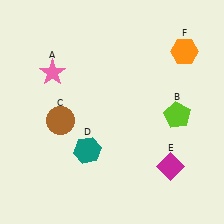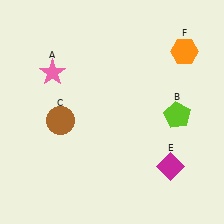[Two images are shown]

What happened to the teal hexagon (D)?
The teal hexagon (D) was removed in Image 2. It was in the bottom-left area of Image 1.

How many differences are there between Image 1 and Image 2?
There is 1 difference between the two images.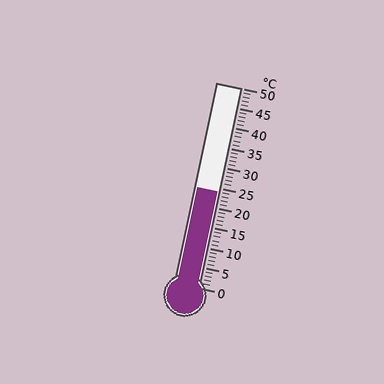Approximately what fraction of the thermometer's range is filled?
The thermometer is filled to approximately 50% of its range.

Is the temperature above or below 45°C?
The temperature is below 45°C.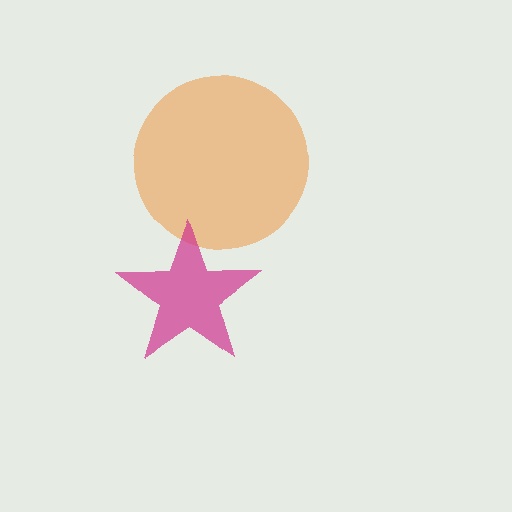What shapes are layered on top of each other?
The layered shapes are: an orange circle, a magenta star.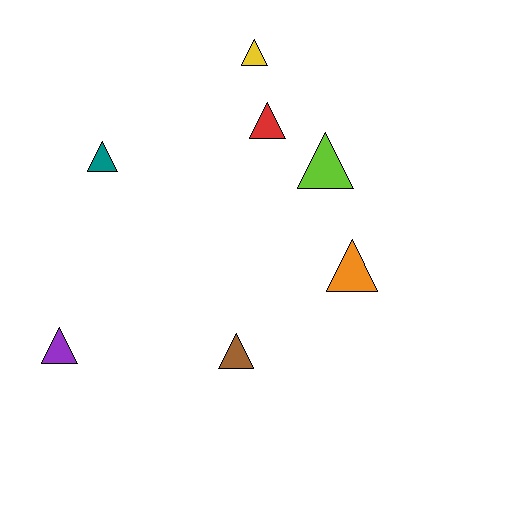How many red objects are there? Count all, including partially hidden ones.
There is 1 red object.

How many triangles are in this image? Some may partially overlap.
There are 7 triangles.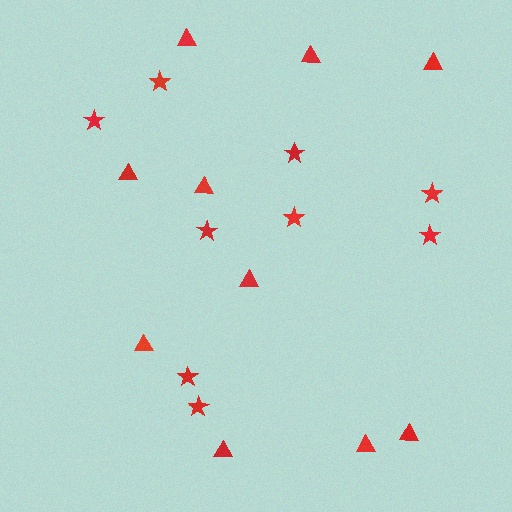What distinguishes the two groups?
There are 2 groups: one group of stars (9) and one group of triangles (10).